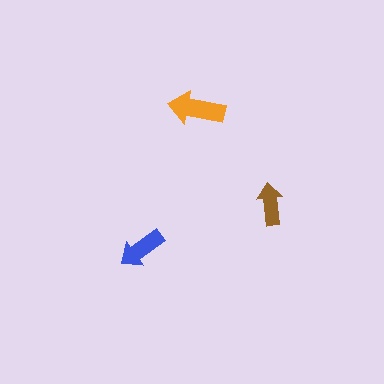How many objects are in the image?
There are 3 objects in the image.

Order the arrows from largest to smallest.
the orange one, the blue one, the brown one.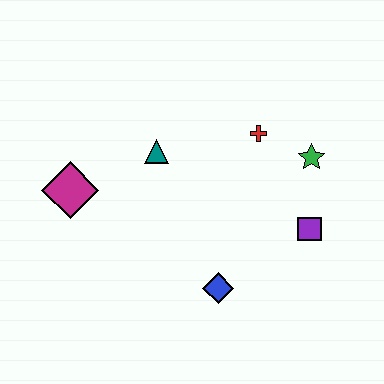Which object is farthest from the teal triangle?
The purple square is farthest from the teal triangle.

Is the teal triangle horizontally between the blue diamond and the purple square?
No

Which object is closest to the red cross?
The green star is closest to the red cross.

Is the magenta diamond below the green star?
Yes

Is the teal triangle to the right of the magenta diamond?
Yes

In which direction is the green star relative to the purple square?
The green star is above the purple square.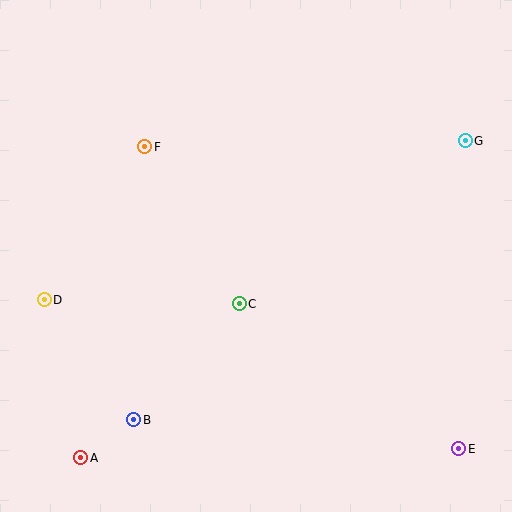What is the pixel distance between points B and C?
The distance between B and C is 157 pixels.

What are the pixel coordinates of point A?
Point A is at (81, 458).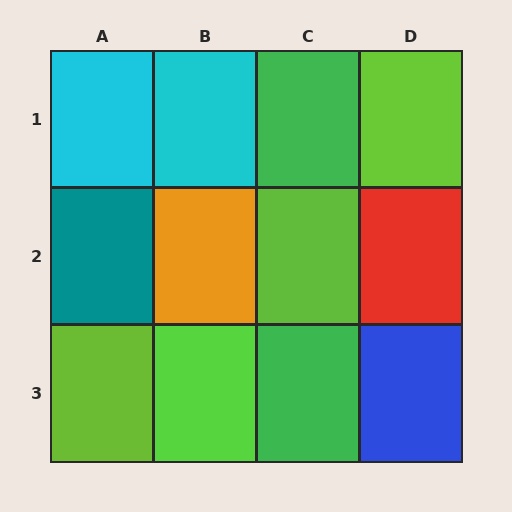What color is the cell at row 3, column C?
Green.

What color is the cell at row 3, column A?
Lime.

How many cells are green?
2 cells are green.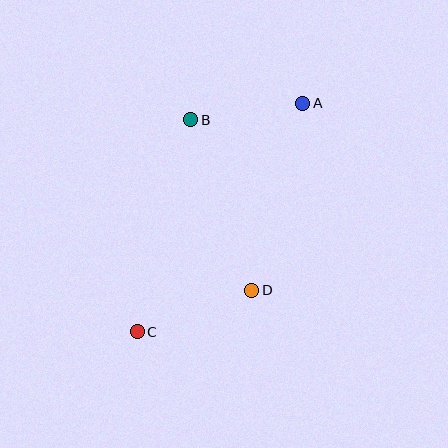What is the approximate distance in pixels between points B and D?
The distance between B and D is approximately 181 pixels.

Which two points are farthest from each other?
Points A and C are farthest from each other.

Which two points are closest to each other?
Points A and B are closest to each other.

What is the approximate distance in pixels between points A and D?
The distance between A and D is approximately 194 pixels.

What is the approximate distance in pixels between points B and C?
The distance between B and C is approximately 219 pixels.